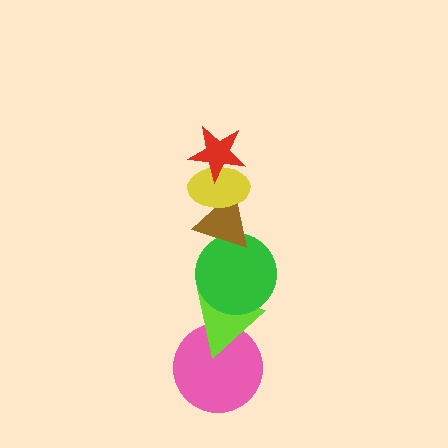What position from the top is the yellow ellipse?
The yellow ellipse is 2nd from the top.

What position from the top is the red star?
The red star is 1st from the top.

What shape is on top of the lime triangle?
The green circle is on top of the lime triangle.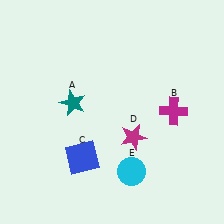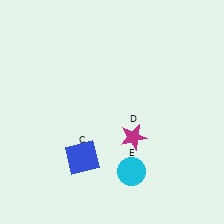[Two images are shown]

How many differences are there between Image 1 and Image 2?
There are 2 differences between the two images.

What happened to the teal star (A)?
The teal star (A) was removed in Image 2. It was in the top-left area of Image 1.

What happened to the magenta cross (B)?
The magenta cross (B) was removed in Image 2. It was in the top-right area of Image 1.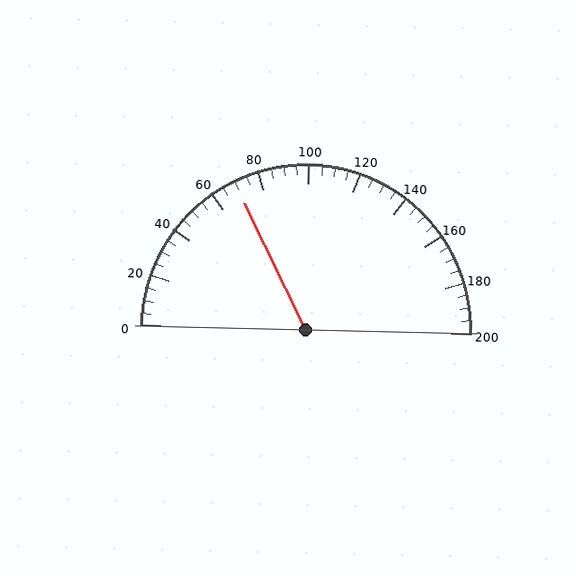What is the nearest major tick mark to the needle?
The nearest major tick mark is 80.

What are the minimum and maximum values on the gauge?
The gauge ranges from 0 to 200.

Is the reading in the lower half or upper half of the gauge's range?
The reading is in the lower half of the range (0 to 200).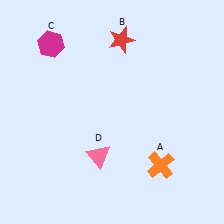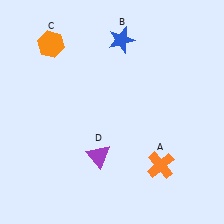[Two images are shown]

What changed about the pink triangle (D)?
In Image 1, D is pink. In Image 2, it changed to purple.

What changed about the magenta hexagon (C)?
In Image 1, C is magenta. In Image 2, it changed to orange.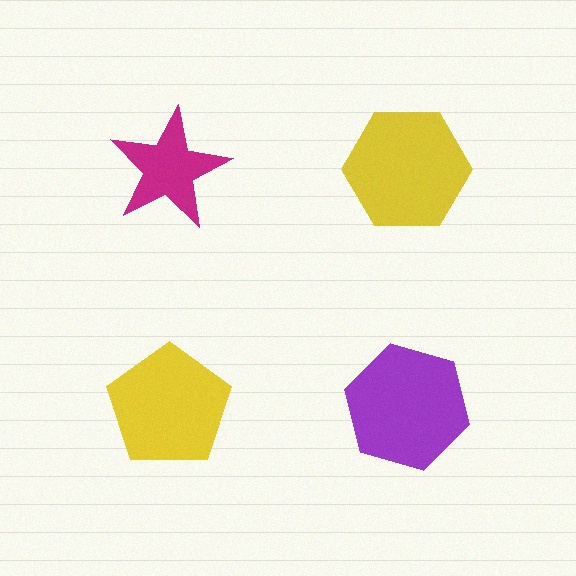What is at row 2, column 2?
A purple hexagon.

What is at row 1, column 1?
A magenta star.